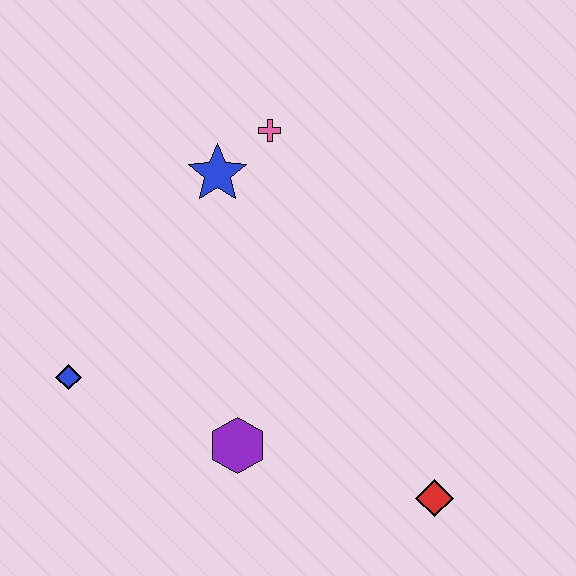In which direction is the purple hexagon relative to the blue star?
The purple hexagon is below the blue star.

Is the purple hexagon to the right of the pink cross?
No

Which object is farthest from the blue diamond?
The red diamond is farthest from the blue diamond.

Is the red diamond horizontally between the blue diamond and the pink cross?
No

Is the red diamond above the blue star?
No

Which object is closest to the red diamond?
The purple hexagon is closest to the red diamond.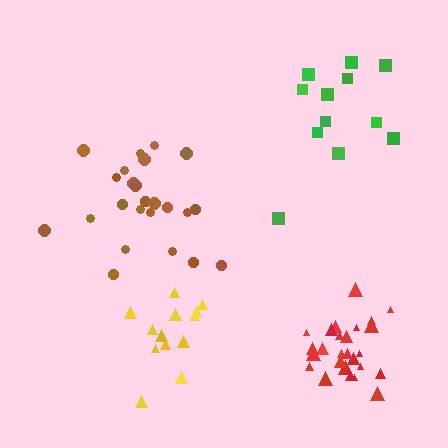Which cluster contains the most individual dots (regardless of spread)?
Red (26).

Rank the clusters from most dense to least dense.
red, brown, yellow, green.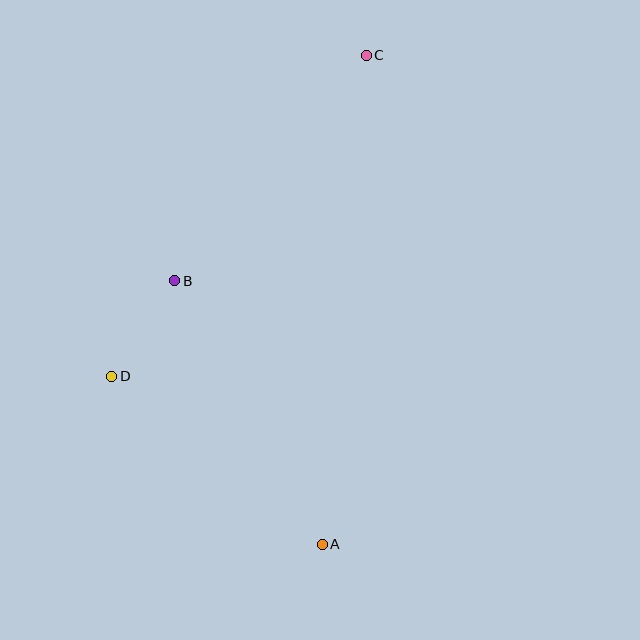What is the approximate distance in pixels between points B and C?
The distance between B and C is approximately 296 pixels.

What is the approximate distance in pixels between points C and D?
The distance between C and D is approximately 410 pixels.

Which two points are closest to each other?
Points B and D are closest to each other.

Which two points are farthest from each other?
Points A and C are farthest from each other.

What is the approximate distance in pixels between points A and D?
The distance between A and D is approximately 269 pixels.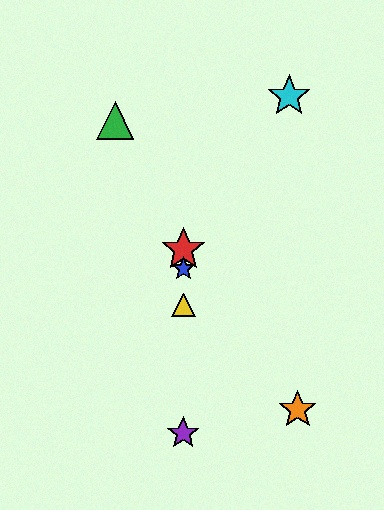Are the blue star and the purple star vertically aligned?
Yes, both are at x≈183.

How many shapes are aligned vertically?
4 shapes (the red star, the blue star, the yellow triangle, the purple star) are aligned vertically.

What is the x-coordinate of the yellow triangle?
The yellow triangle is at x≈183.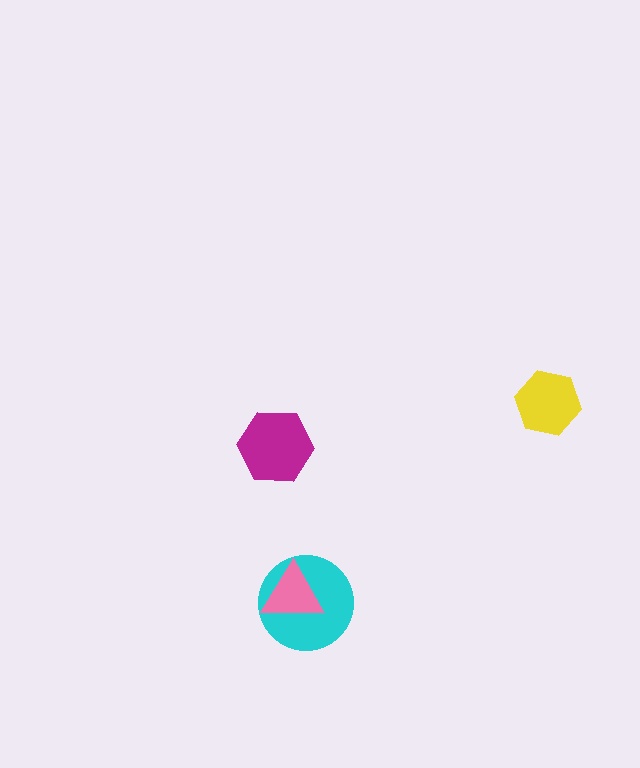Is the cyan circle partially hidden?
Yes, it is partially covered by another shape.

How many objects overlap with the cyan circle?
1 object overlaps with the cyan circle.